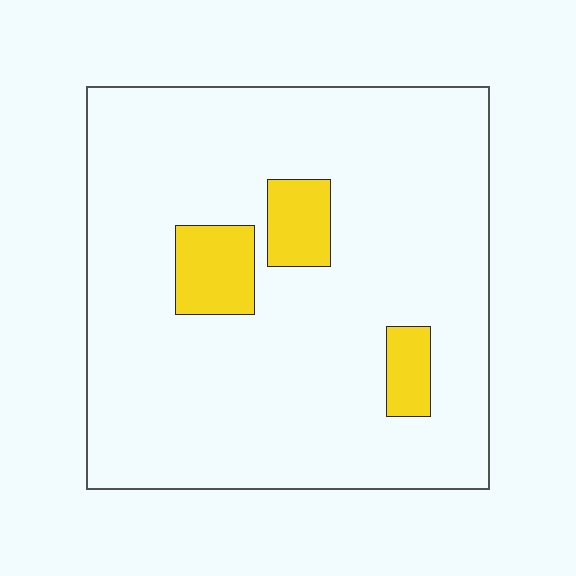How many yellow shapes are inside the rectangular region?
3.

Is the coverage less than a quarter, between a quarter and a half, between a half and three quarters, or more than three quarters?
Less than a quarter.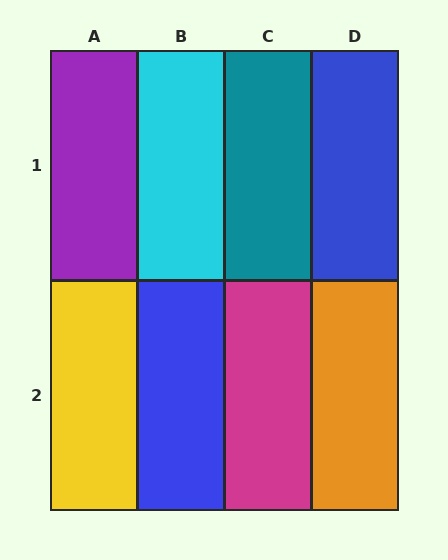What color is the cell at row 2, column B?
Blue.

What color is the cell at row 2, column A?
Yellow.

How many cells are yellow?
1 cell is yellow.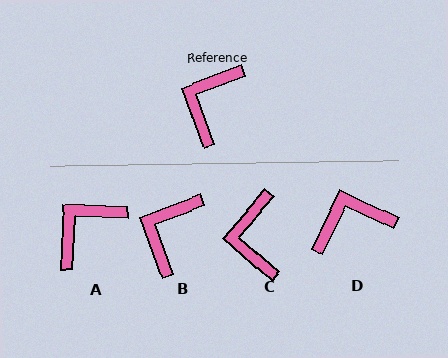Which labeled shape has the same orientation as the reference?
B.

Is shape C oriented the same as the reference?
No, it is off by about 28 degrees.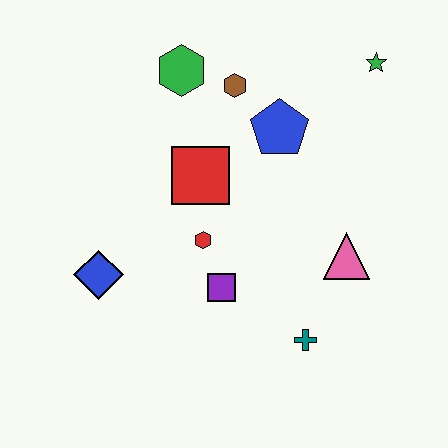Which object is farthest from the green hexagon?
The teal cross is farthest from the green hexagon.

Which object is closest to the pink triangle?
The teal cross is closest to the pink triangle.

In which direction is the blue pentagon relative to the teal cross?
The blue pentagon is above the teal cross.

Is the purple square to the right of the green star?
No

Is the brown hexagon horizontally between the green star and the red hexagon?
Yes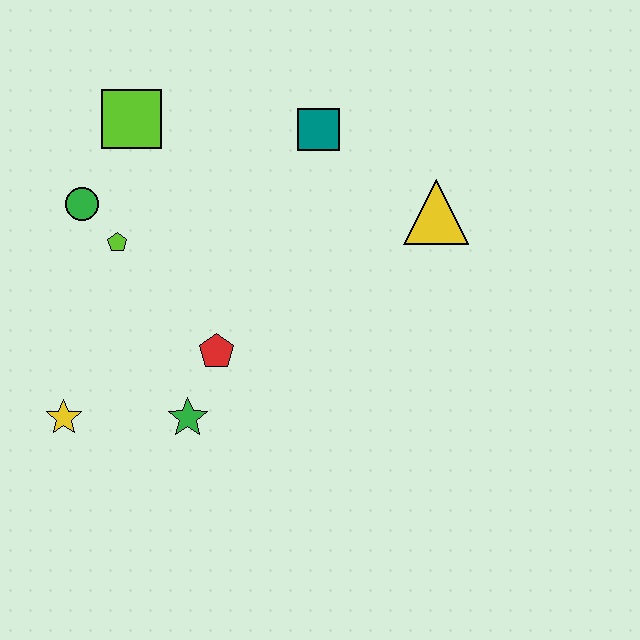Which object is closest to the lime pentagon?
The green circle is closest to the lime pentagon.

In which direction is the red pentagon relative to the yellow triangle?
The red pentagon is to the left of the yellow triangle.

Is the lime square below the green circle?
No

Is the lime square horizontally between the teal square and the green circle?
Yes